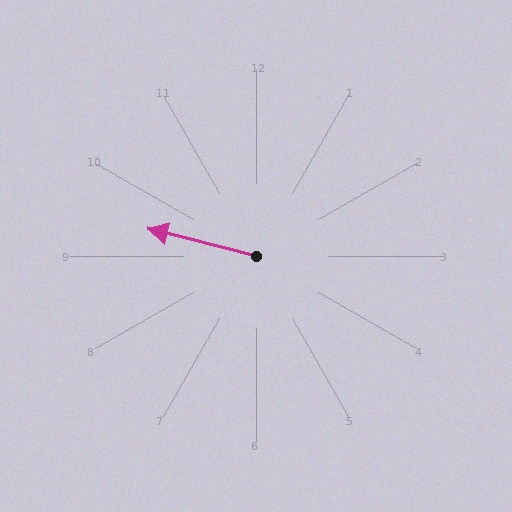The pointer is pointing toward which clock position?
Roughly 9 o'clock.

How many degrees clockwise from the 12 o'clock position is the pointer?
Approximately 284 degrees.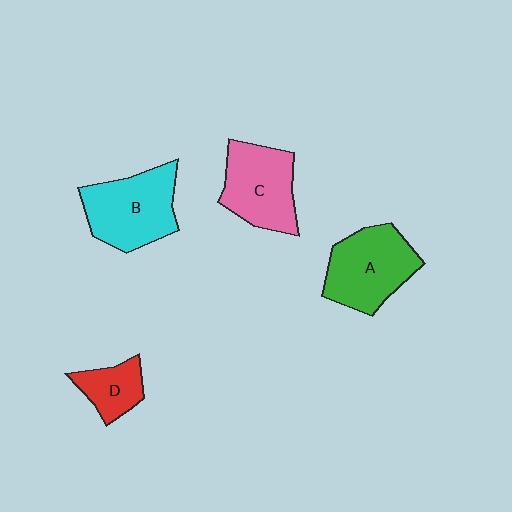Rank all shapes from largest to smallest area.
From largest to smallest: B (cyan), A (green), C (pink), D (red).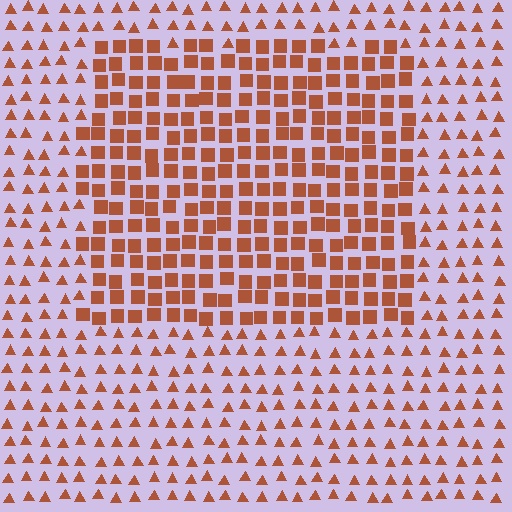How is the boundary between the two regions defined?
The boundary is defined by a change in element shape: squares inside vs. triangles outside. All elements share the same color and spacing.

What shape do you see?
I see a rectangle.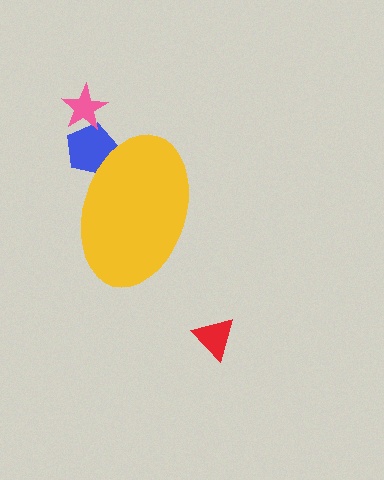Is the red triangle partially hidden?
No, the red triangle is fully visible.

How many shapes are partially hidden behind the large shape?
1 shape is partially hidden.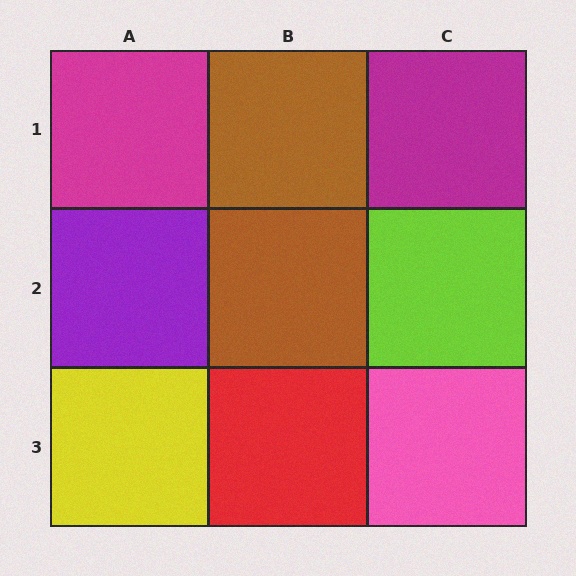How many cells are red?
1 cell is red.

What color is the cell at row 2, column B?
Brown.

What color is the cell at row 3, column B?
Red.